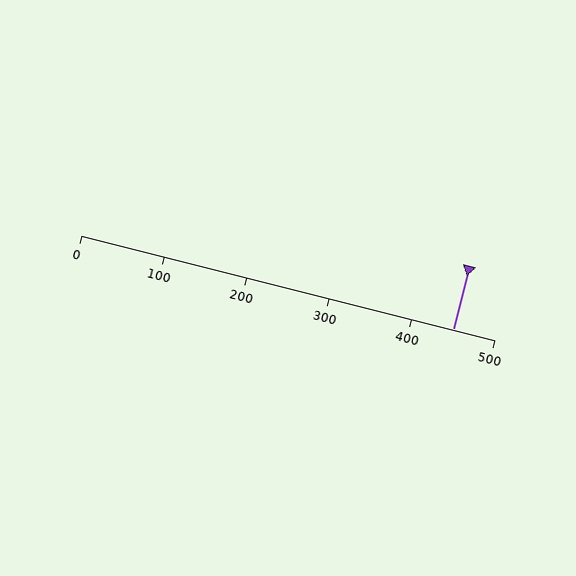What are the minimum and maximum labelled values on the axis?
The axis runs from 0 to 500.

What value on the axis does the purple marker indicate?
The marker indicates approximately 450.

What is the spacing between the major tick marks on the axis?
The major ticks are spaced 100 apart.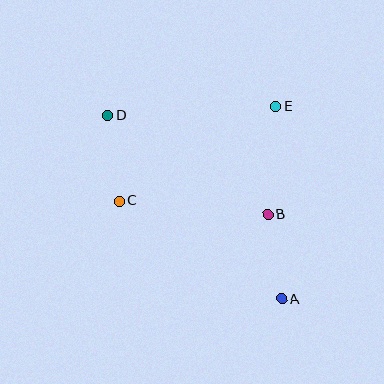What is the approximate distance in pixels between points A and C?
The distance between A and C is approximately 190 pixels.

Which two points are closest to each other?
Points A and B are closest to each other.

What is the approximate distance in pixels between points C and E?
The distance between C and E is approximately 183 pixels.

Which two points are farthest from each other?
Points A and D are farthest from each other.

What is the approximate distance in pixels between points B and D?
The distance between B and D is approximately 189 pixels.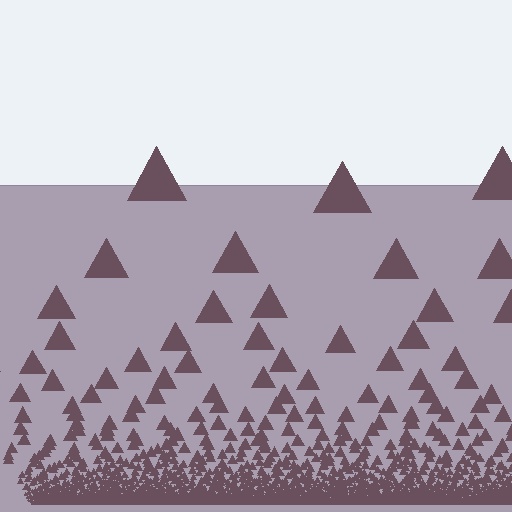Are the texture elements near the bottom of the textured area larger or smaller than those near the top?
Smaller. The gradient is inverted — elements near the bottom are smaller and denser.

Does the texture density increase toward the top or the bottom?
Density increases toward the bottom.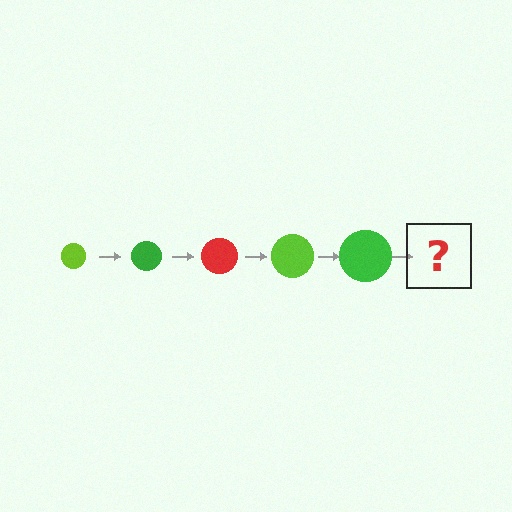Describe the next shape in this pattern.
It should be a red circle, larger than the previous one.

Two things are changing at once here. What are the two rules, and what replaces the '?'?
The two rules are that the circle grows larger each step and the color cycles through lime, green, and red. The '?' should be a red circle, larger than the previous one.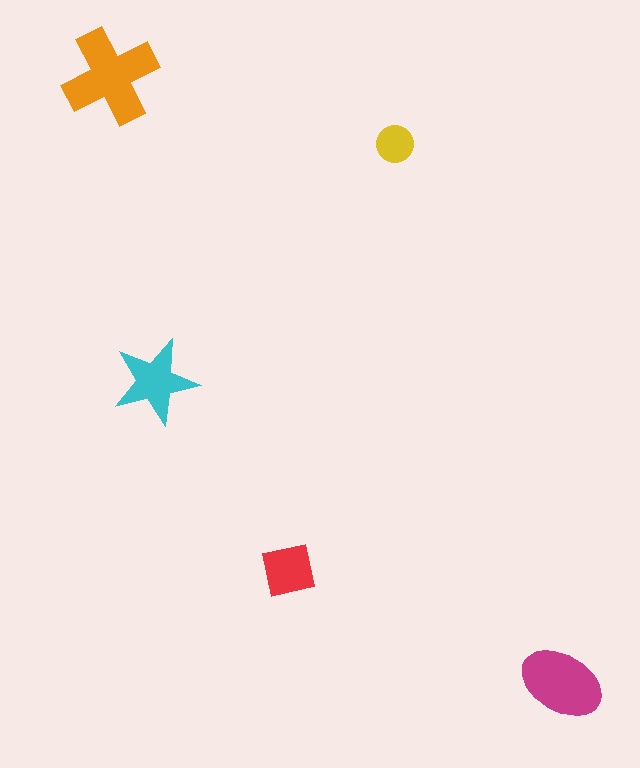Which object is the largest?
The orange cross.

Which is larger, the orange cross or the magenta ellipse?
The orange cross.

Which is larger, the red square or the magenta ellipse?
The magenta ellipse.